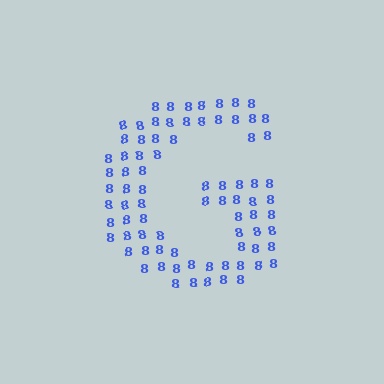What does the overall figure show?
The overall figure shows the letter G.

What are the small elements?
The small elements are digit 8's.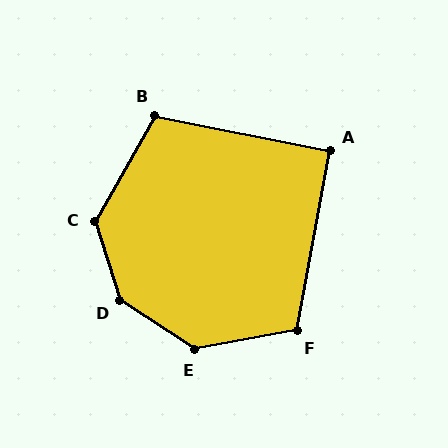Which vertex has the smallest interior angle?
A, at approximately 91 degrees.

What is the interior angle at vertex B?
Approximately 108 degrees (obtuse).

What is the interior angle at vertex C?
Approximately 133 degrees (obtuse).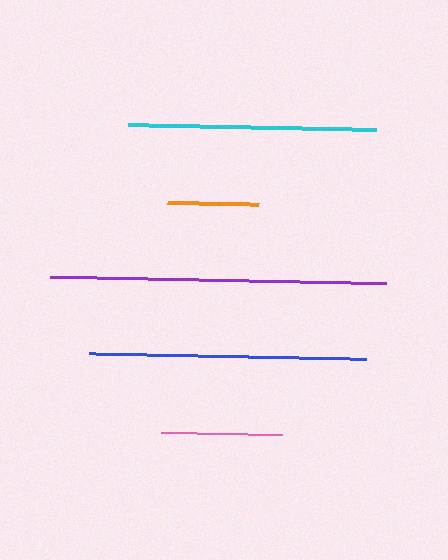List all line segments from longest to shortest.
From longest to shortest: purple, blue, cyan, pink, orange.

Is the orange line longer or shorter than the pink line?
The pink line is longer than the orange line.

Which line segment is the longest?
The purple line is the longest at approximately 336 pixels.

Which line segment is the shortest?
The orange line is the shortest at approximately 91 pixels.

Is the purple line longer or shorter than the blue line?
The purple line is longer than the blue line.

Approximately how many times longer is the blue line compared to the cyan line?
The blue line is approximately 1.1 times the length of the cyan line.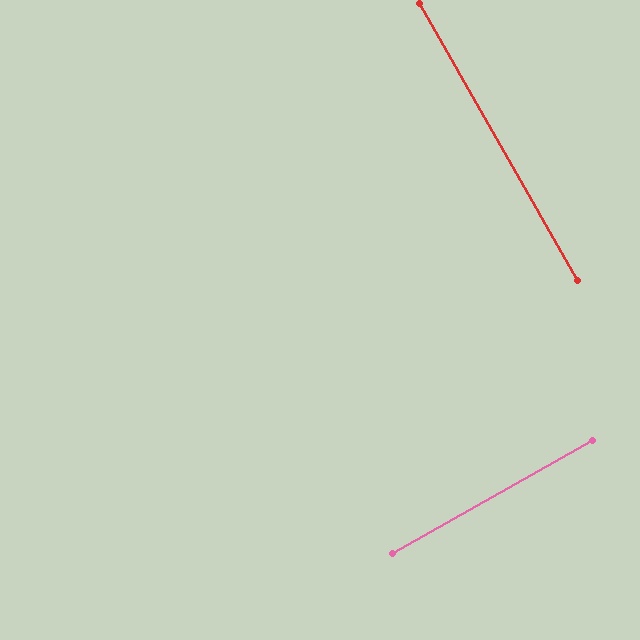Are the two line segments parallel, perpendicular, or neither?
Perpendicular — they meet at approximately 90°.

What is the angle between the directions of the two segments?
Approximately 90 degrees.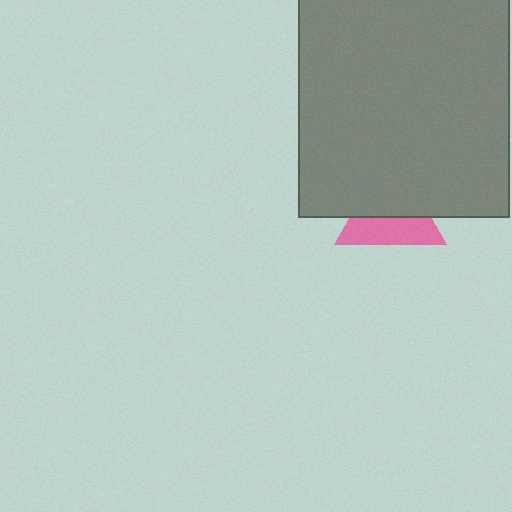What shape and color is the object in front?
The object in front is a gray rectangle.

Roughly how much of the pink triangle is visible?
About half of it is visible (roughly 49%).